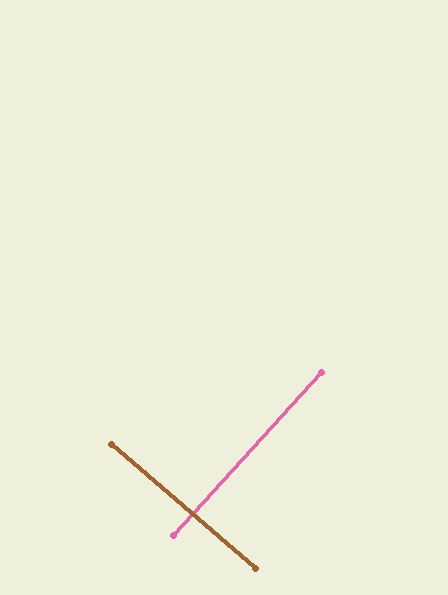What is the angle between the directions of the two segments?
Approximately 89 degrees.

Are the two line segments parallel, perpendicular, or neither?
Perpendicular — they meet at approximately 89°.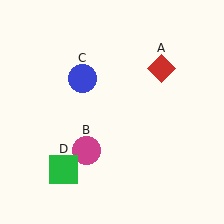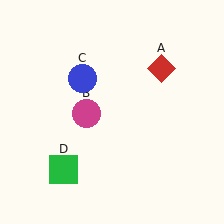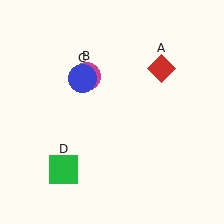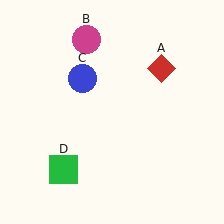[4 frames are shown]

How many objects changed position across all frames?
1 object changed position: magenta circle (object B).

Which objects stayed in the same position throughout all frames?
Red diamond (object A) and blue circle (object C) and green square (object D) remained stationary.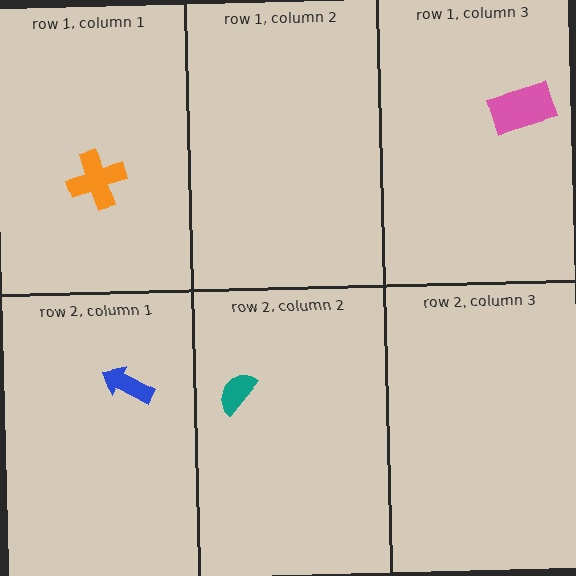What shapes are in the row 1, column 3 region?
The pink rectangle.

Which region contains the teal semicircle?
The row 2, column 2 region.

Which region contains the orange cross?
The row 1, column 1 region.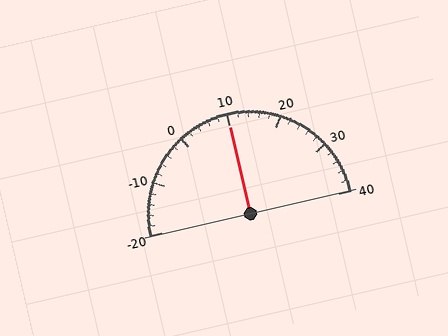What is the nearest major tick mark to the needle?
The nearest major tick mark is 10.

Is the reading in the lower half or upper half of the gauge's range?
The reading is in the upper half of the range (-20 to 40).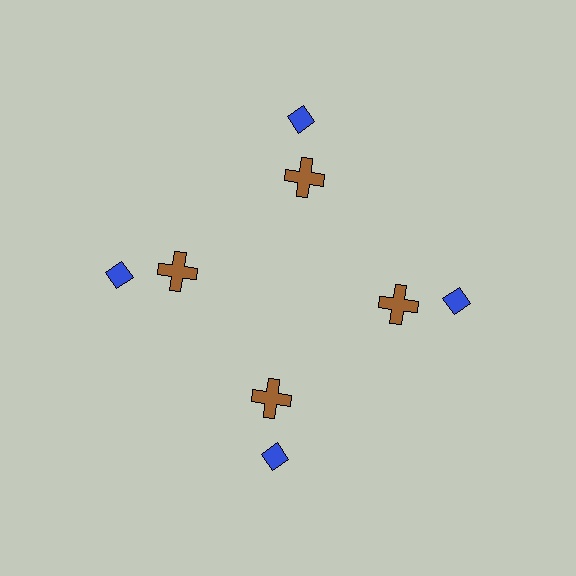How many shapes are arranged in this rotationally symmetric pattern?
There are 8 shapes, arranged in 4 groups of 2.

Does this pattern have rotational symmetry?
Yes, this pattern has 4-fold rotational symmetry. It looks the same after rotating 90 degrees around the center.